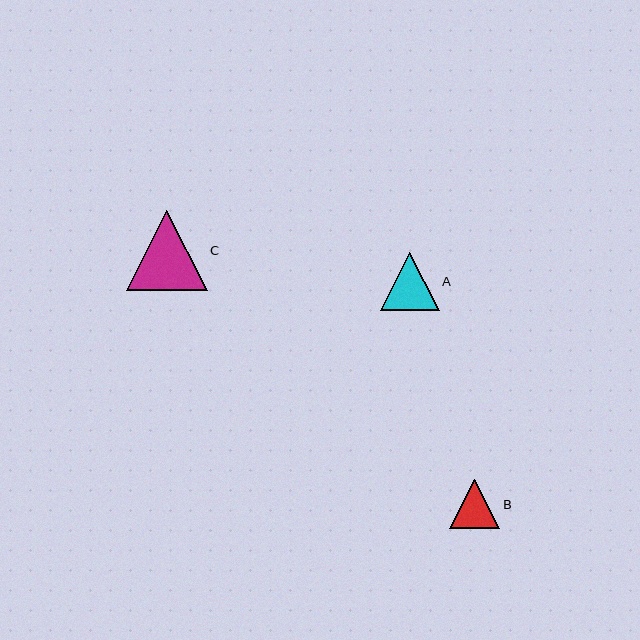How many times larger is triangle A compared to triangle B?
Triangle A is approximately 1.2 times the size of triangle B.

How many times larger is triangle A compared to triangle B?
Triangle A is approximately 1.2 times the size of triangle B.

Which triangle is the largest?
Triangle C is the largest with a size of approximately 80 pixels.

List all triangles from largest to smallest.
From largest to smallest: C, A, B.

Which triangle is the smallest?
Triangle B is the smallest with a size of approximately 50 pixels.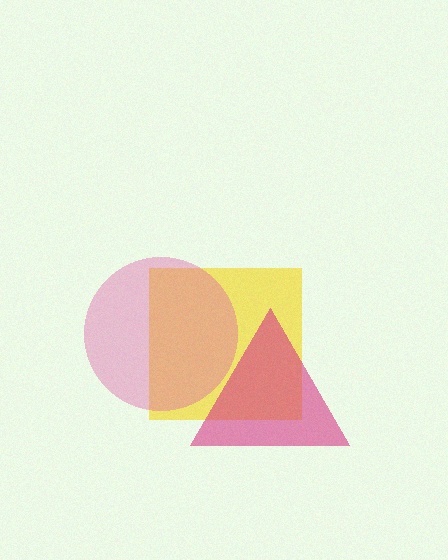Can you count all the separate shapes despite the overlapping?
Yes, there are 3 separate shapes.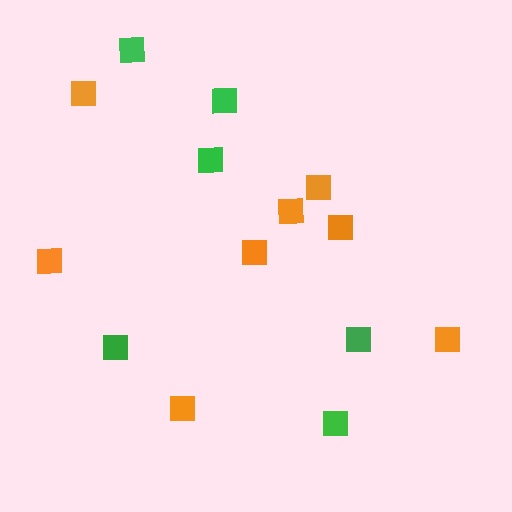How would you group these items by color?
There are 2 groups: one group of green squares (6) and one group of orange squares (8).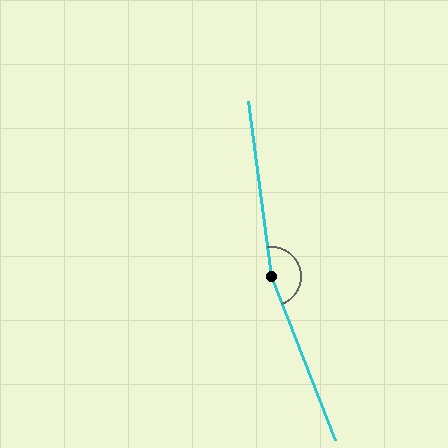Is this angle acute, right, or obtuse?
It is obtuse.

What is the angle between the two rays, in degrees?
Approximately 166 degrees.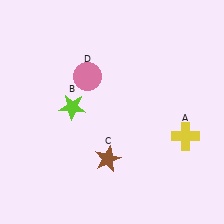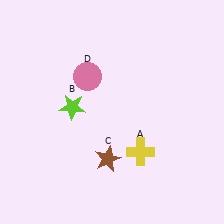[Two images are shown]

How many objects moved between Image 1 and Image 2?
1 object moved between the two images.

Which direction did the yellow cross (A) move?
The yellow cross (A) moved left.